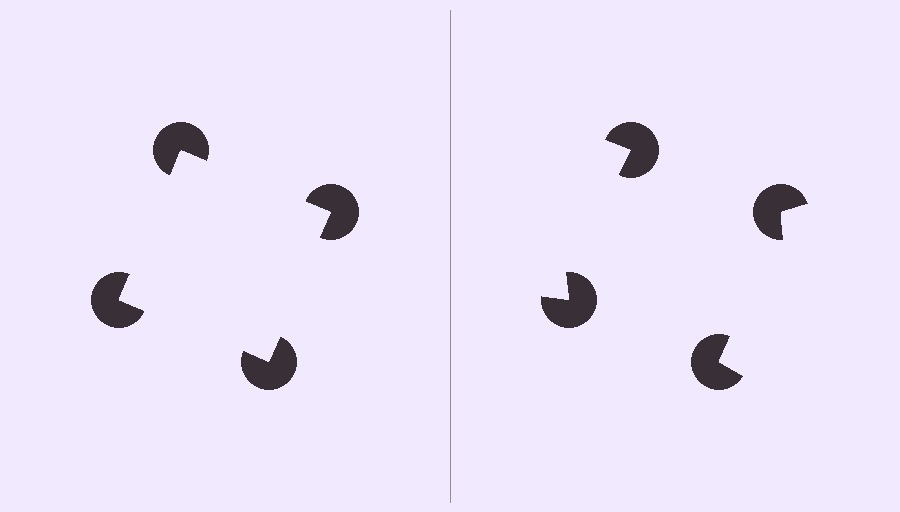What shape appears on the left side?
An illusory square.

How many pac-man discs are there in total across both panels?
8 — 4 on each side.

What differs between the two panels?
The pac-man discs are positioned identically on both sides; only the wedge orientations differ. On the left they align to a square; on the right they are misaligned.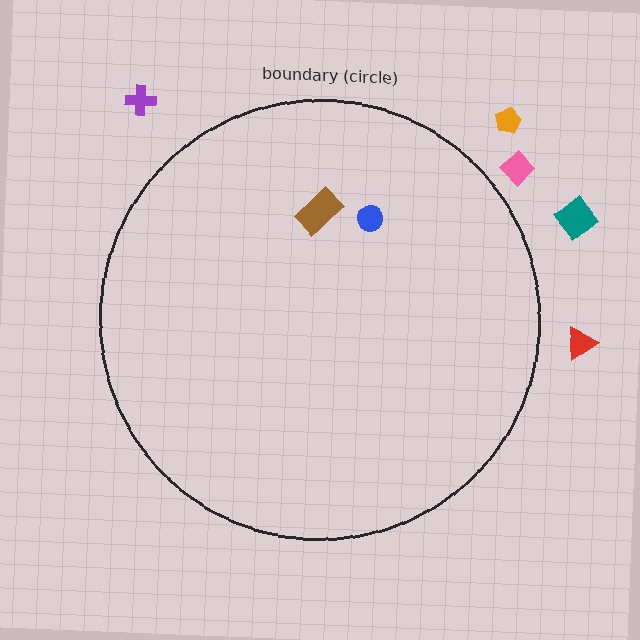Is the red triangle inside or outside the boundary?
Outside.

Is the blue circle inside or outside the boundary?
Inside.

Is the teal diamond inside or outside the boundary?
Outside.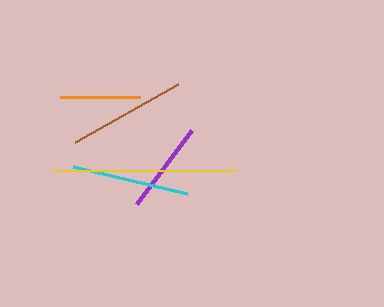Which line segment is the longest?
The yellow line is the longest at approximately 183 pixels.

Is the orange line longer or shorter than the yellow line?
The yellow line is longer than the orange line.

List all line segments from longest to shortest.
From longest to shortest: yellow, brown, cyan, purple, orange.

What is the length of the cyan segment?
The cyan segment is approximately 117 pixels long.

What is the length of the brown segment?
The brown segment is approximately 118 pixels long.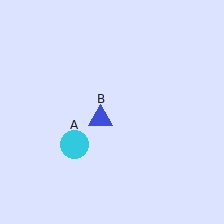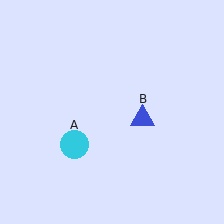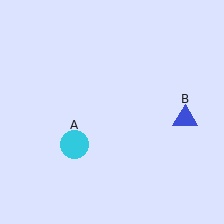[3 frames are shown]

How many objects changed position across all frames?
1 object changed position: blue triangle (object B).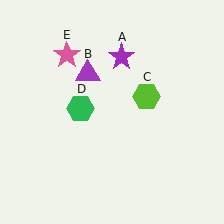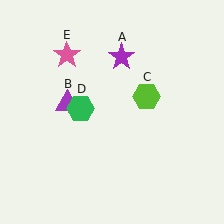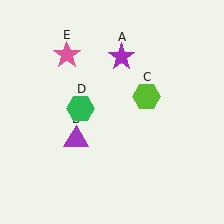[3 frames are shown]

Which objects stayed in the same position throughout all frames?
Purple star (object A) and lime hexagon (object C) and green hexagon (object D) and pink star (object E) remained stationary.